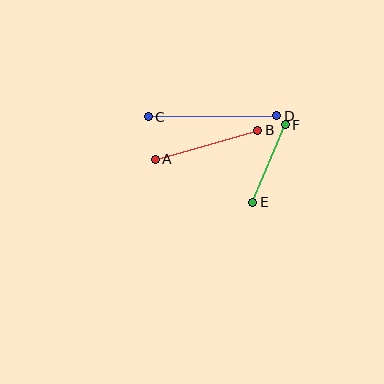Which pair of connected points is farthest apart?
Points C and D are farthest apart.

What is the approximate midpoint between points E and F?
The midpoint is at approximately (269, 163) pixels.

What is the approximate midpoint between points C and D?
The midpoint is at approximately (213, 116) pixels.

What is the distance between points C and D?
The distance is approximately 128 pixels.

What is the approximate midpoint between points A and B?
The midpoint is at approximately (206, 145) pixels.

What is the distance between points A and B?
The distance is approximately 107 pixels.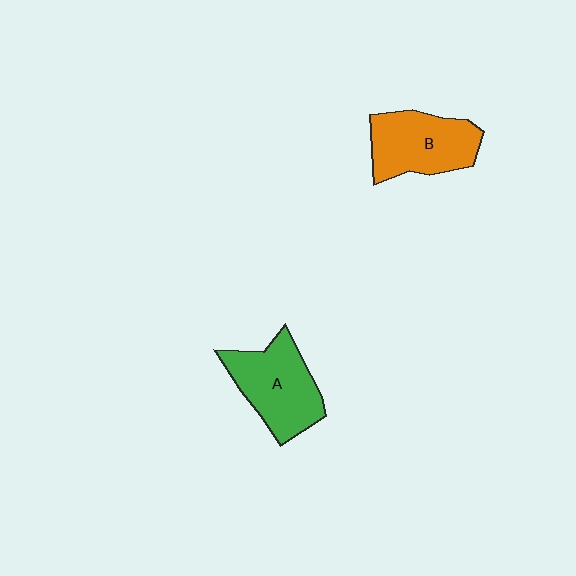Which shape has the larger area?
Shape A (green).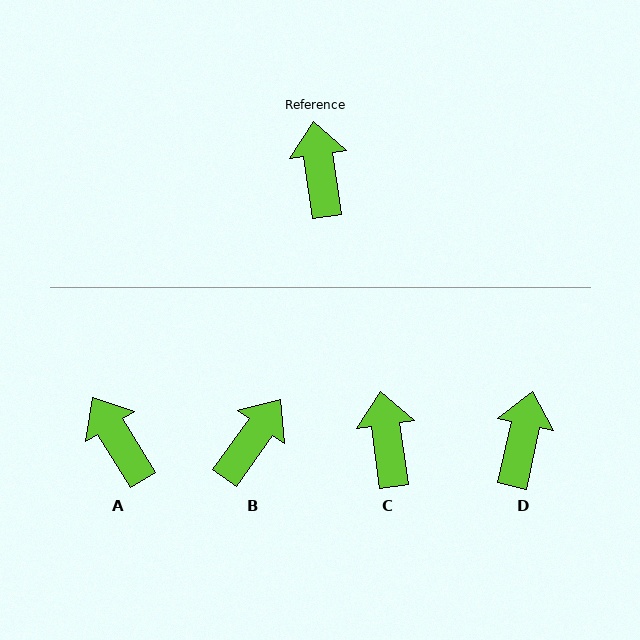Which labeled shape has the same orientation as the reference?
C.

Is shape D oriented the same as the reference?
No, it is off by about 20 degrees.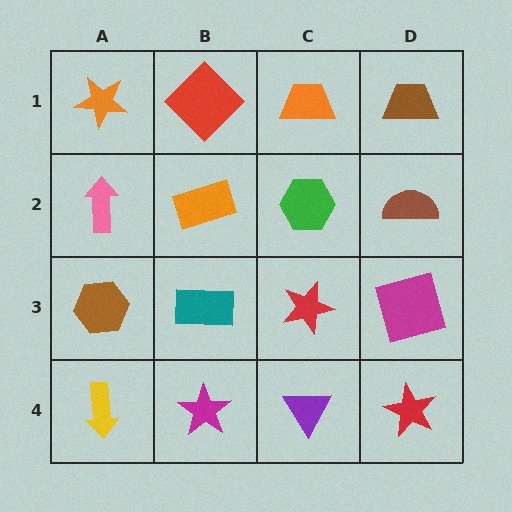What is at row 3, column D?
A magenta square.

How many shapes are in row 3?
4 shapes.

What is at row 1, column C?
An orange trapezoid.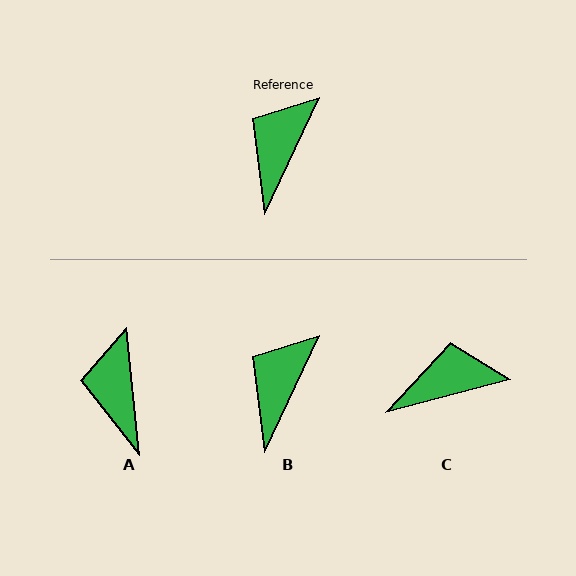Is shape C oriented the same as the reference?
No, it is off by about 50 degrees.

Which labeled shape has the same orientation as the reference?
B.